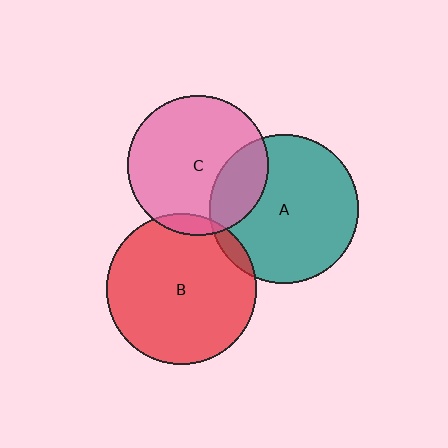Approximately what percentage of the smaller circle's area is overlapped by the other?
Approximately 5%.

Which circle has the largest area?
Circle B (red).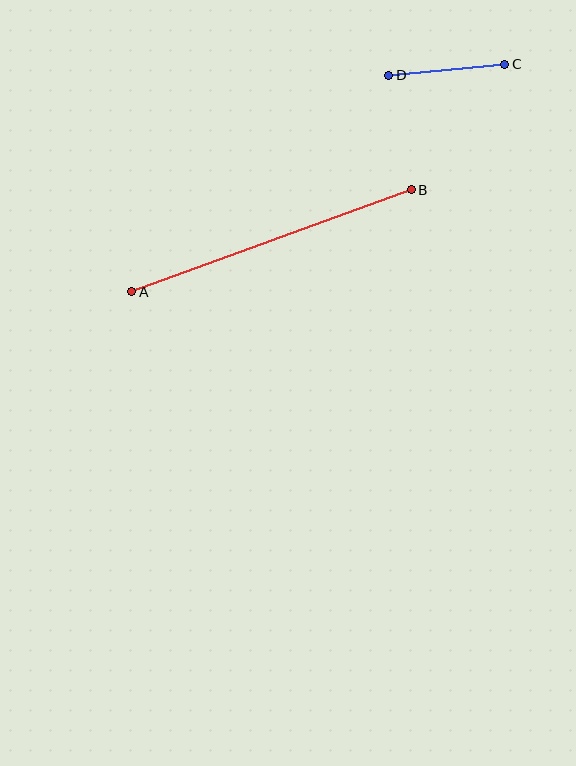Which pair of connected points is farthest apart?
Points A and B are farthest apart.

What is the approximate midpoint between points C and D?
The midpoint is at approximately (447, 70) pixels.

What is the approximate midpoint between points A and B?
The midpoint is at approximately (272, 241) pixels.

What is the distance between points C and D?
The distance is approximately 116 pixels.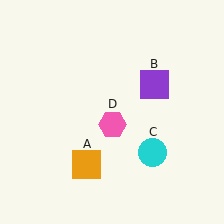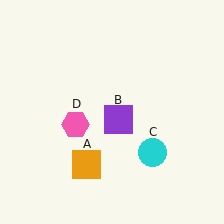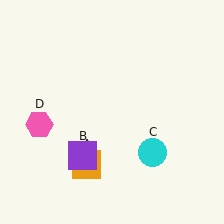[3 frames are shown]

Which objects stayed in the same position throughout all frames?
Orange square (object A) and cyan circle (object C) remained stationary.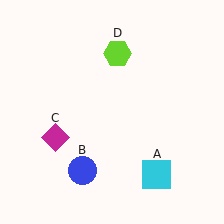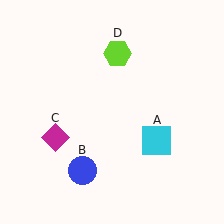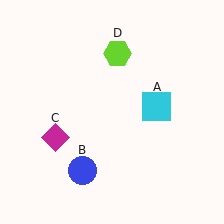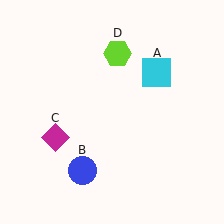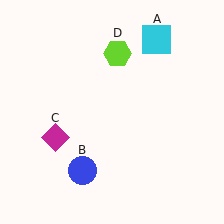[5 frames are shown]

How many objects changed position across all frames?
1 object changed position: cyan square (object A).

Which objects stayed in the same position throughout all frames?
Blue circle (object B) and magenta diamond (object C) and lime hexagon (object D) remained stationary.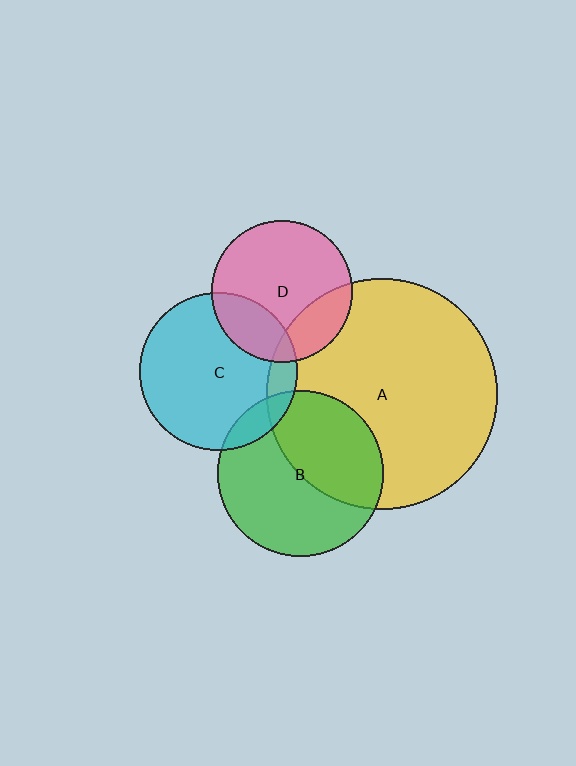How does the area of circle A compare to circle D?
Approximately 2.7 times.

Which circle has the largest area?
Circle A (yellow).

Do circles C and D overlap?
Yes.